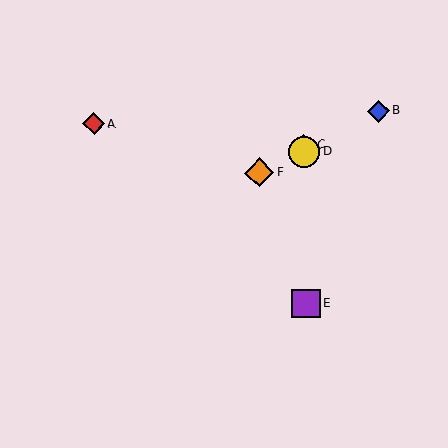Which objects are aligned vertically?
Objects C, D, E are aligned vertically.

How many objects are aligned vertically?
3 objects (C, D, E) are aligned vertically.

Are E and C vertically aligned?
Yes, both are at x≈306.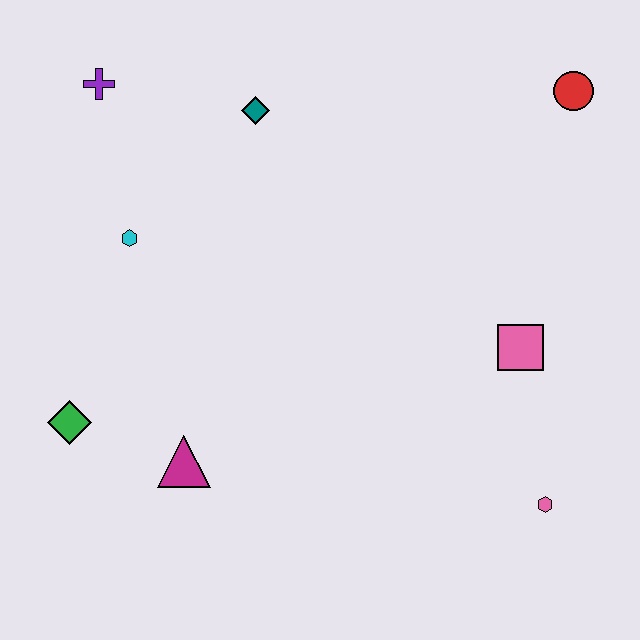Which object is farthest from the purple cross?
The pink hexagon is farthest from the purple cross.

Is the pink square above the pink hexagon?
Yes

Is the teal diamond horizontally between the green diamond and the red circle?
Yes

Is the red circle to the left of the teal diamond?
No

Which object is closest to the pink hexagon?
The pink square is closest to the pink hexagon.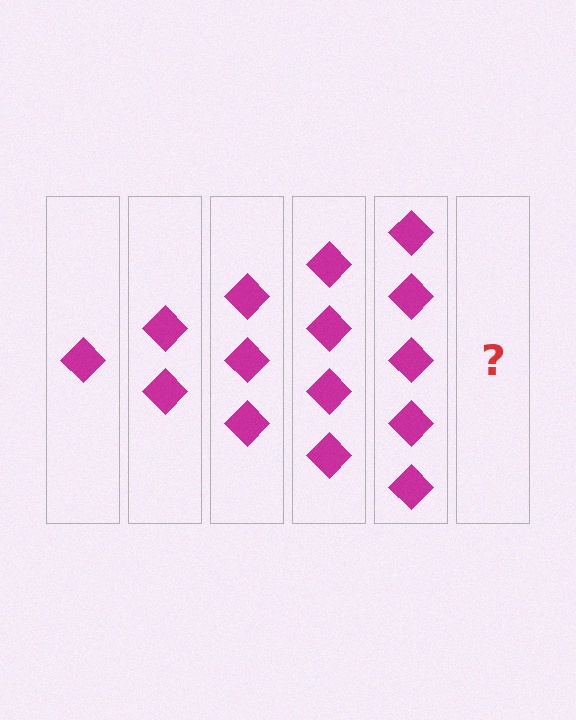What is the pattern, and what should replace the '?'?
The pattern is that each step adds one more diamond. The '?' should be 6 diamonds.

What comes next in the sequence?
The next element should be 6 diamonds.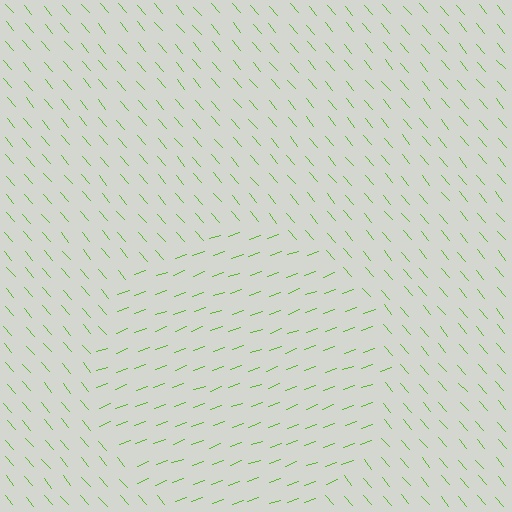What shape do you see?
I see a circle.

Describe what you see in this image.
The image is filled with small lime line segments. A circle region in the image has lines oriented differently from the surrounding lines, creating a visible texture boundary.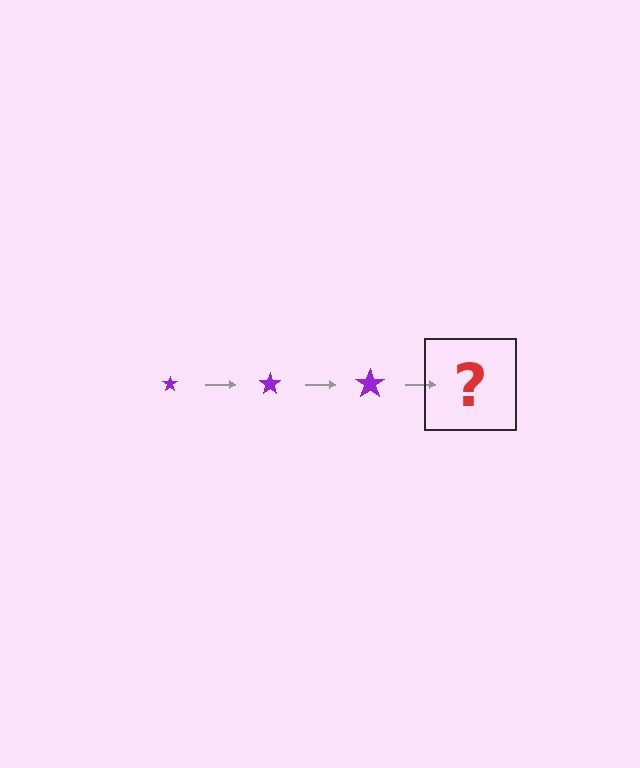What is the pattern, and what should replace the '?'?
The pattern is that the star gets progressively larger each step. The '?' should be a purple star, larger than the previous one.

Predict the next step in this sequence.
The next step is a purple star, larger than the previous one.